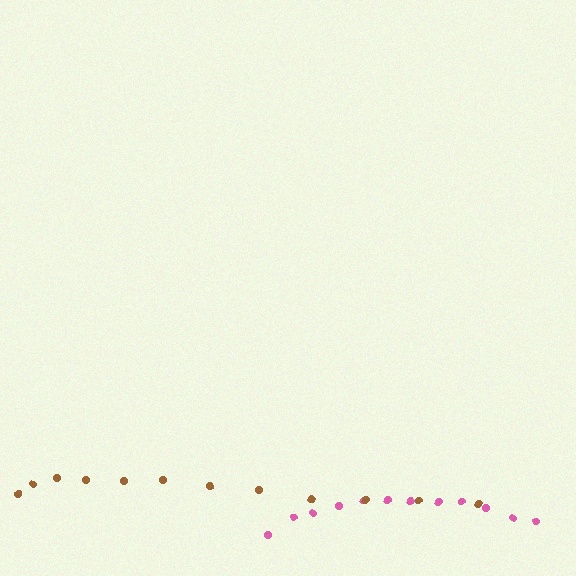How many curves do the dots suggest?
There are 2 distinct paths.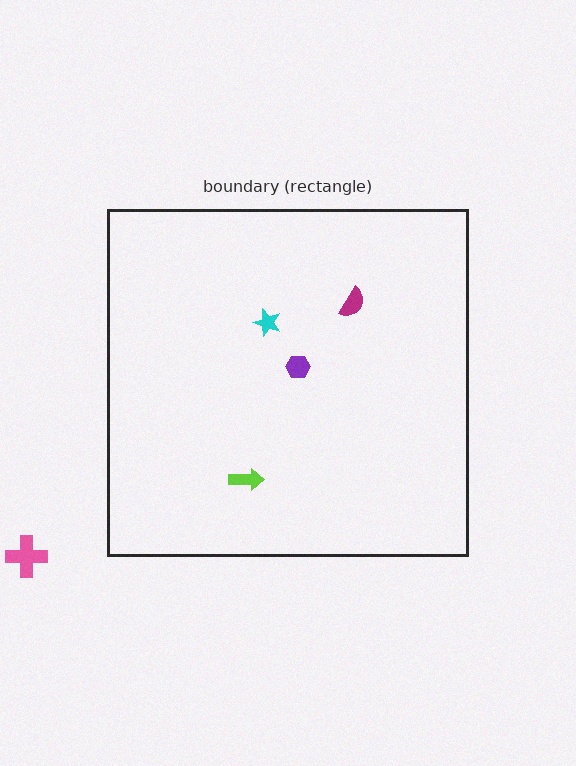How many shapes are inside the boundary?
4 inside, 1 outside.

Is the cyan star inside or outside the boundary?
Inside.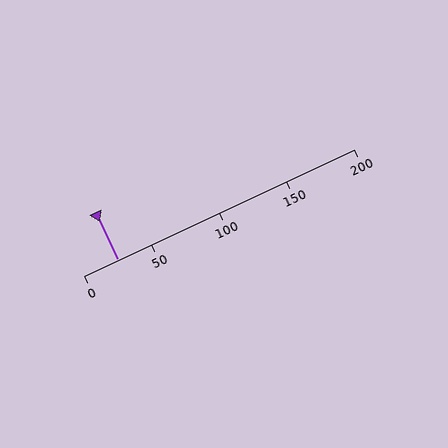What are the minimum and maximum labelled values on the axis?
The axis runs from 0 to 200.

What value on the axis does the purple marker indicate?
The marker indicates approximately 25.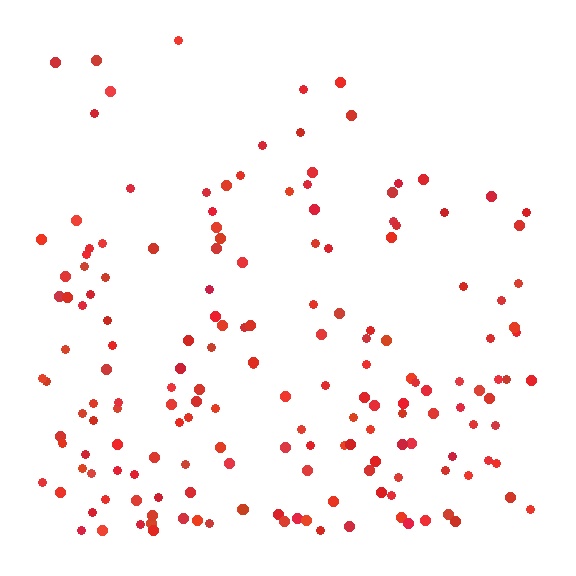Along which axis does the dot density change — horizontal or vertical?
Vertical.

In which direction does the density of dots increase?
From top to bottom, with the bottom side densest.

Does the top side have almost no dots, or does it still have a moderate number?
Still a moderate number, just noticeably fewer than the bottom.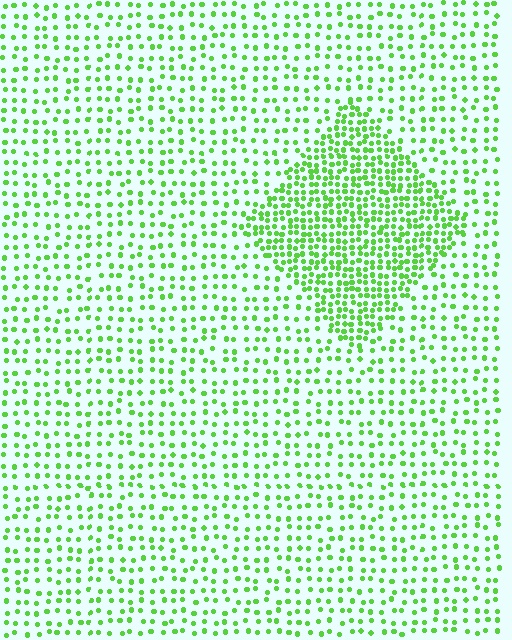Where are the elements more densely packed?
The elements are more densely packed inside the diamond boundary.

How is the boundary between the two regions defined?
The boundary is defined by a change in element density (approximately 2.2x ratio). All elements are the same color, size, and shape.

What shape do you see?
I see a diamond.